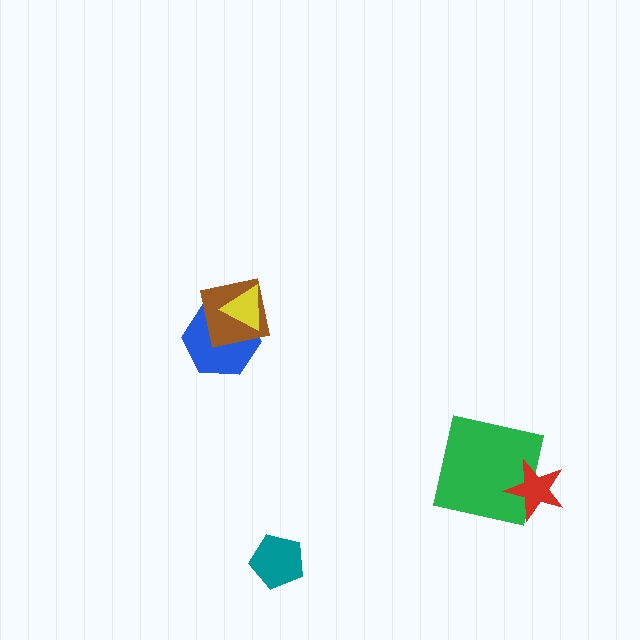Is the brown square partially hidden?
Yes, it is partially covered by another shape.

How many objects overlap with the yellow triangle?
2 objects overlap with the yellow triangle.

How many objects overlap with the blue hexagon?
2 objects overlap with the blue hexagon.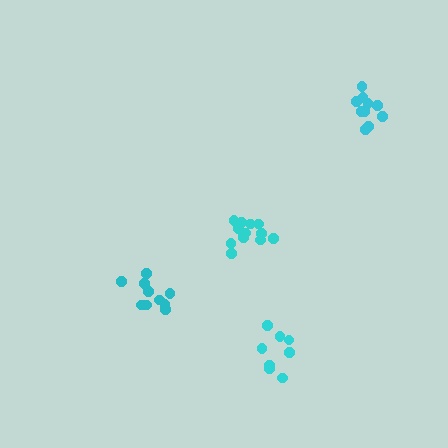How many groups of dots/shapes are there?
There are 4 groups.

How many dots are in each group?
Group 1: 13 dots, Group 2: 8 dots, Group 3: 10 dots, Group 4: 10 dots (41 total).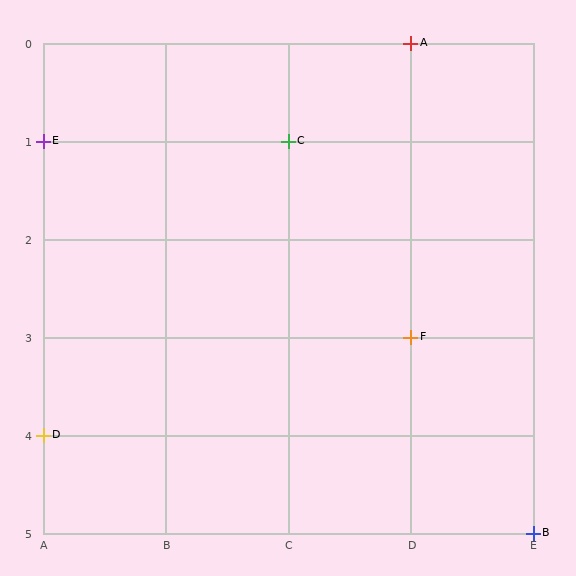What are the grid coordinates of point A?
Point A is at grid coordinates (D, 0).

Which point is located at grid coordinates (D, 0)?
Point A is at (D, 0).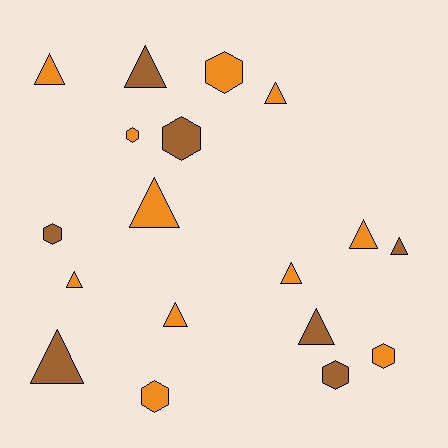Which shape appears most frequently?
Triangle, with 11 objects.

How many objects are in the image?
There are 18 objects.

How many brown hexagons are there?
There are 3 brown hexagons.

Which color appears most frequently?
Orange, with 11 objects.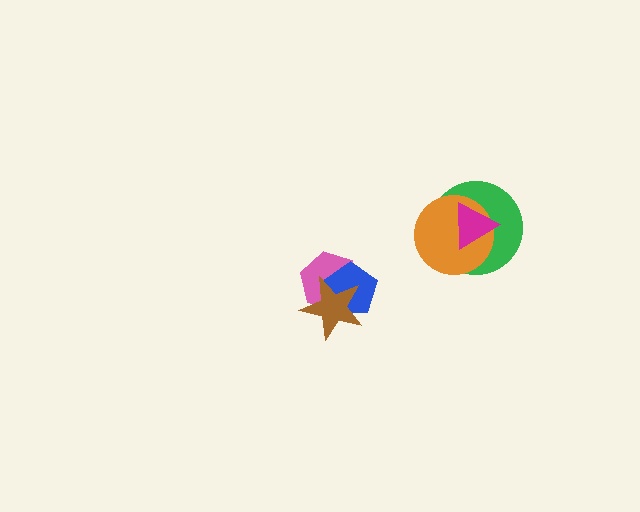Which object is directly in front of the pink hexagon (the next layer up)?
The blue pentagon is directly in front of the pink hexagon.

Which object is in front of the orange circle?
The magenta triangle is in front of the orange circle.